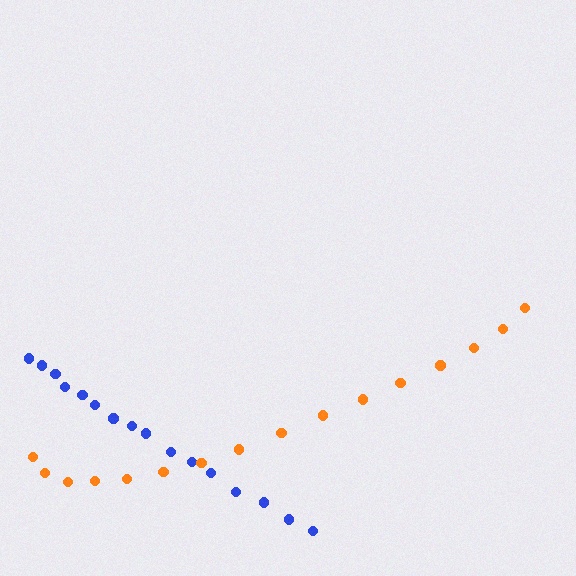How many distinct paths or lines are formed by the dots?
There are 2 distinct paths.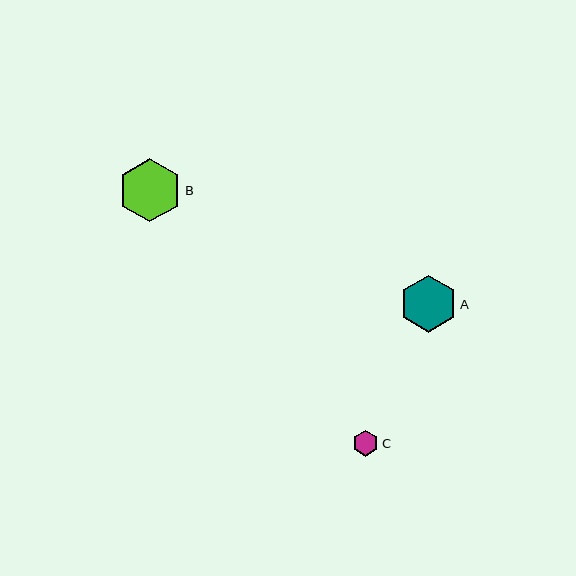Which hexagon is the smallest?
Hexagon C is the smallest with a size of approximately 26 pixels.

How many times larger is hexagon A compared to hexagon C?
Hexagon A is approximately 2.2 times the size of hexagon C.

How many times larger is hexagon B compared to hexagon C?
Hexagon B is approximately 2.5 times the size of hexagon C.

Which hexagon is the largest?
Hexagon B is the largest with a size of approximately 64 pixels.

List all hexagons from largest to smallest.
From largest to smallest: B, A, C.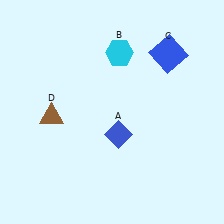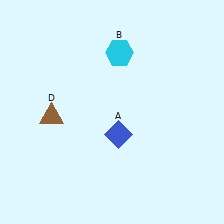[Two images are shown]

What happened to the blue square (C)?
The blue square (C) was removed in Image 2. It was in the top-right area of Image 1.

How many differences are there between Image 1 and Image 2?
There is 1 difference between the two images.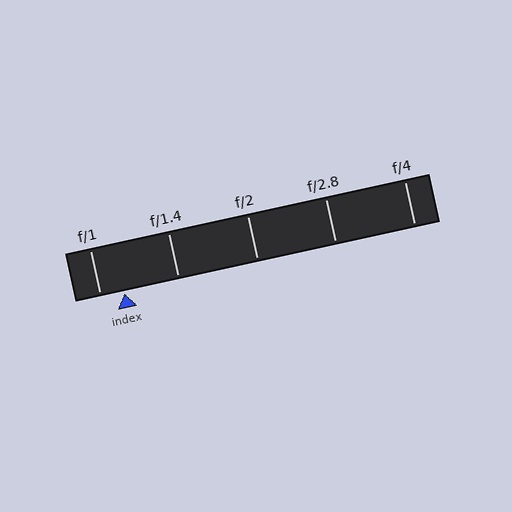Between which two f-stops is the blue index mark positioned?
The index mark is between f/1 and f/1.4.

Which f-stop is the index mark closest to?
The index mark is closest to f/1.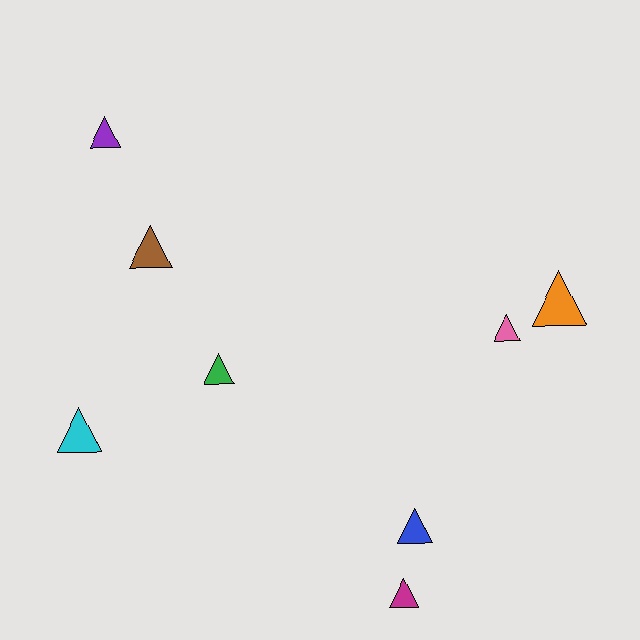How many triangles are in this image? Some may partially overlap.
There are 8 triangles.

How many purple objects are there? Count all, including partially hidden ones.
There is 1 purple object.